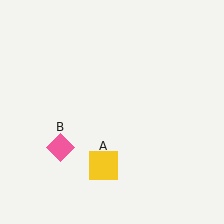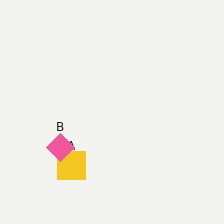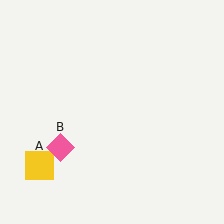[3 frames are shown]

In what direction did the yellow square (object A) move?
The yellow square (object A) moved left.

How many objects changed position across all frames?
1 object changed position: yellow square (object A).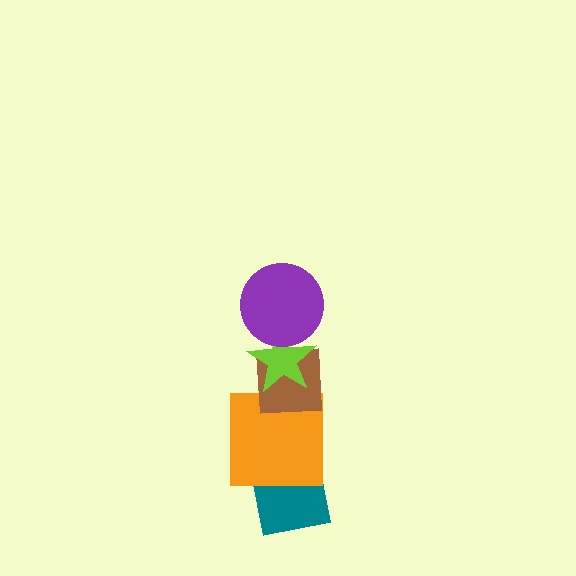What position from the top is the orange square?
The orange square is 4th from the top.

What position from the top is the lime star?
The lime star is 2nd from the top.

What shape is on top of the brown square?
The lime star is on top of the brown square.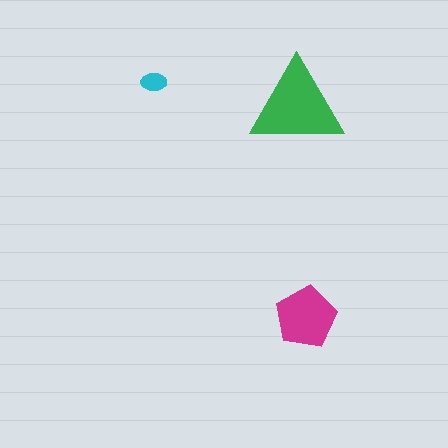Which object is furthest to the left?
The cyan ellipse is leftmost.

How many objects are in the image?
There are 3 objects in the image.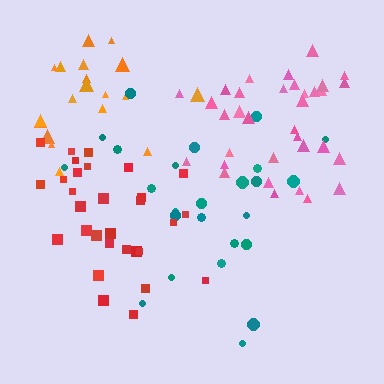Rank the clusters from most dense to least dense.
pink, red, orange, teal.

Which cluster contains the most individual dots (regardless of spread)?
Pink (34).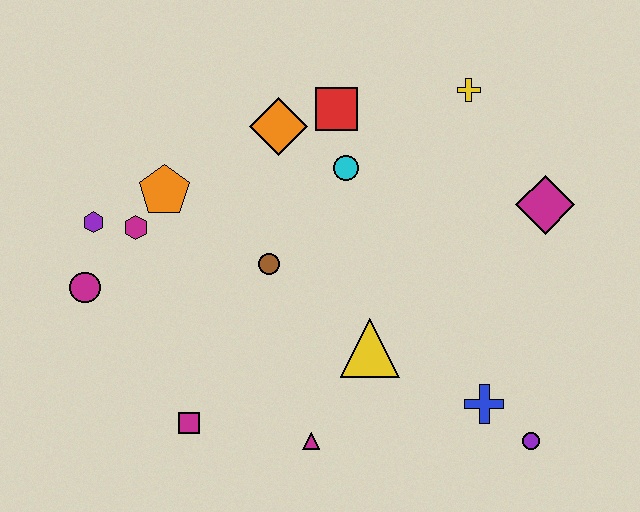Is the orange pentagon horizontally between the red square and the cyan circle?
No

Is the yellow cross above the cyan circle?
Yes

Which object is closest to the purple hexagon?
The magenta hexagon is closest to the purple hexagon.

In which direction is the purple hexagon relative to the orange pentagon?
The purple hexagon is to the left of the orange pentagon.